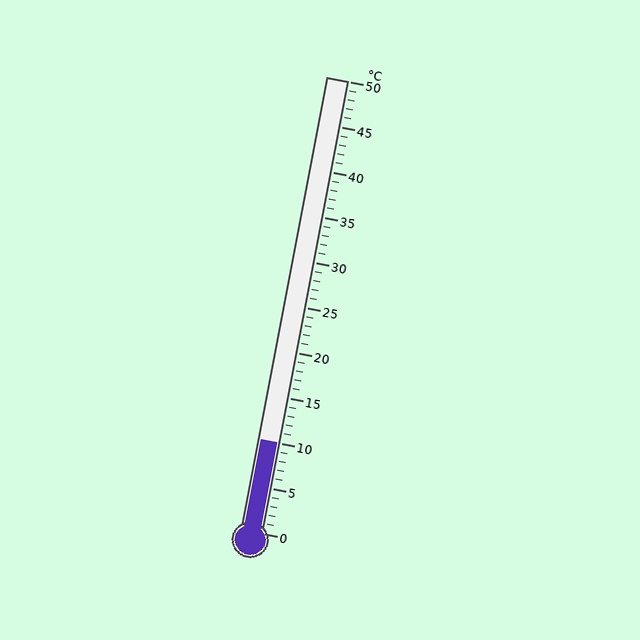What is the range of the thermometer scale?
The thermometer scale ranges from 0°C to 50°C.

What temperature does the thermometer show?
The thermometer shows approximately 10°C.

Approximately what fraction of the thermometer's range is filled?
The thermometer is filled to approximately 20% of its range.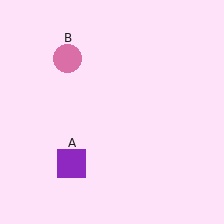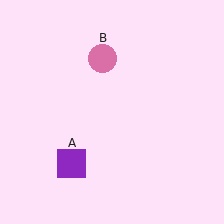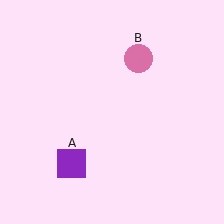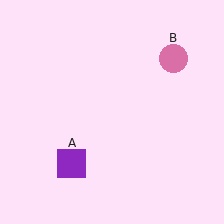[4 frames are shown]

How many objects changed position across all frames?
1 object changed position: pink circle (object B).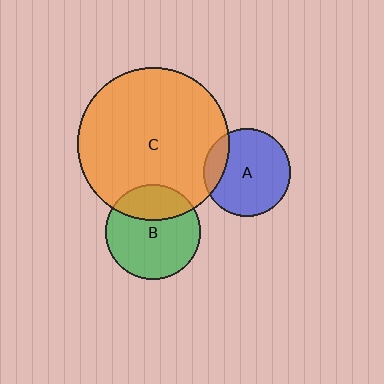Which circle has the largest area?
Circle C (orange).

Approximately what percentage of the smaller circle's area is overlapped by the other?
Approximately 15%.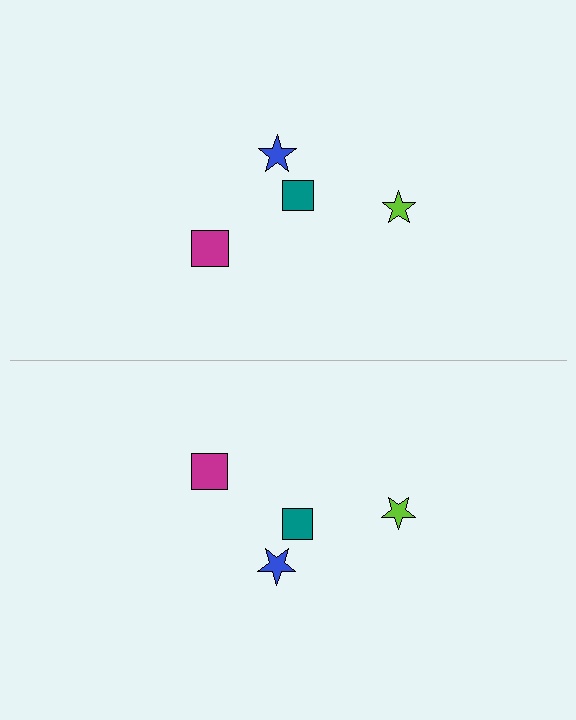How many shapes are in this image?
There are 8 shapes in this image.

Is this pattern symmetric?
Yes, this pattern has bilateral (reflection) symmetry.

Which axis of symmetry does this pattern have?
The pattern has a horizontal axis of symmetry running through the center of the image.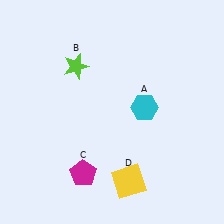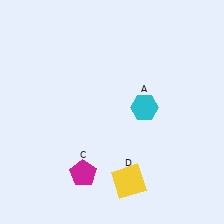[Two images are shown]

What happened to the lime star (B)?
The lime star (B) was removed in Image 2. It was in the top-left area of Image 1.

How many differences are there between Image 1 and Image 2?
There is 1 difference between the two images.